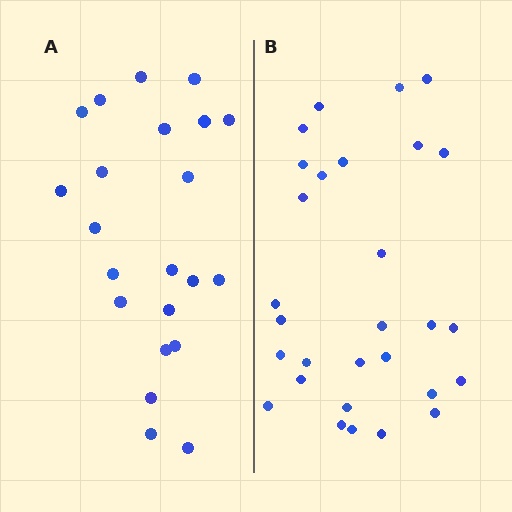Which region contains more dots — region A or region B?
Region B (the right region) has more dots.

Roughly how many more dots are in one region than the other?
Region B has roughly 8 or so more dots than region A.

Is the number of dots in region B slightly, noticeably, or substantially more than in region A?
Region B has noticeably more, but not dramatically so. The ratio is roughly 1.3 to 1.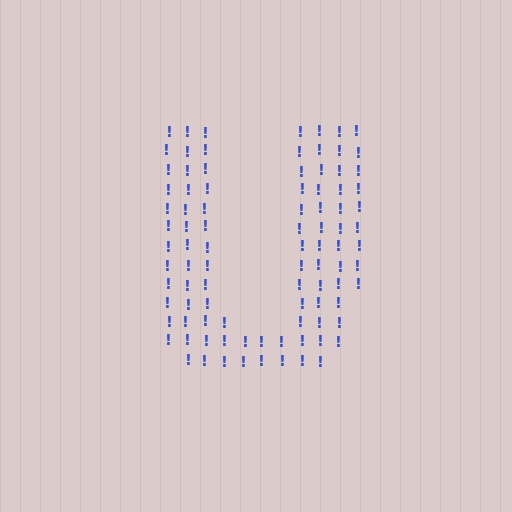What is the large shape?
The large shape is the letter U.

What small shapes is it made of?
It is made of small exclamation marks.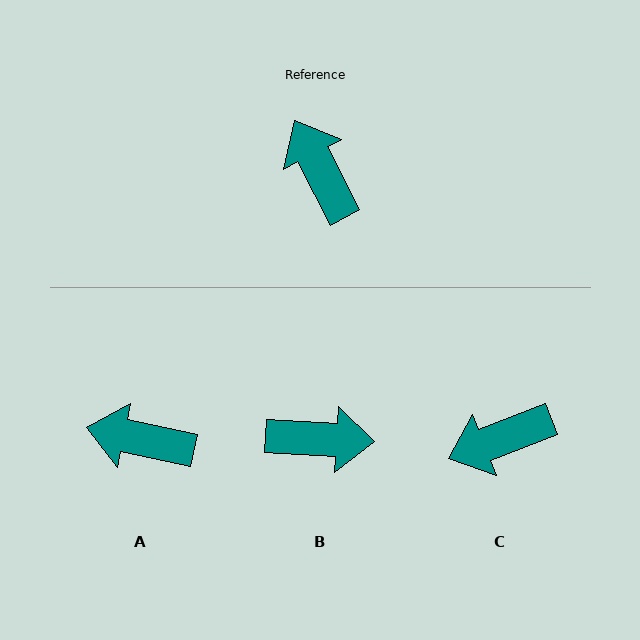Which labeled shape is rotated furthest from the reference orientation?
B, about 120 degrees away.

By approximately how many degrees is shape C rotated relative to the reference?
Approximately 84 degrees counter-clockwise.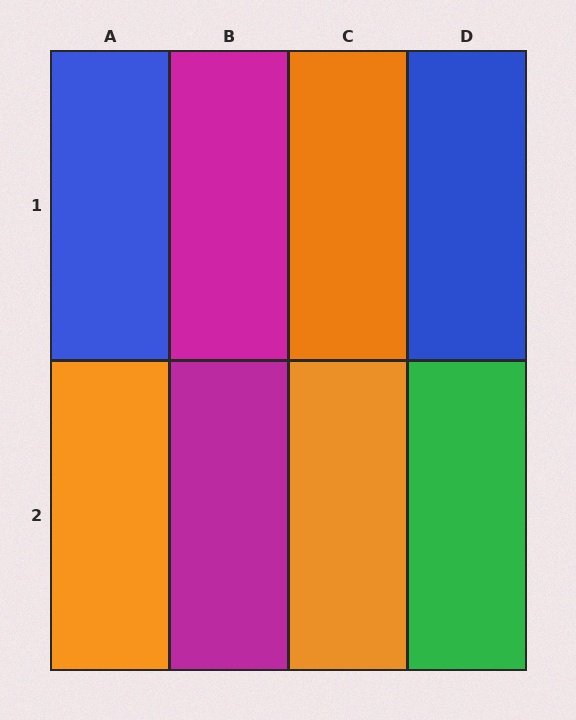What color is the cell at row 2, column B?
Magenta.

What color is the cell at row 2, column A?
Orange.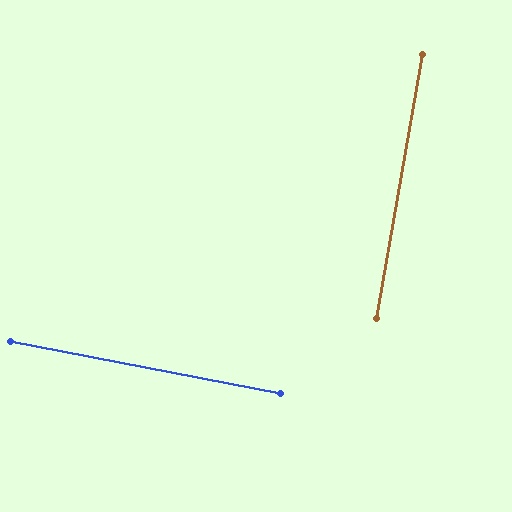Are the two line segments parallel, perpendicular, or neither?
Perpendicular — they meet at approximately 89°.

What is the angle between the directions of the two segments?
Approximately 89 degrees.